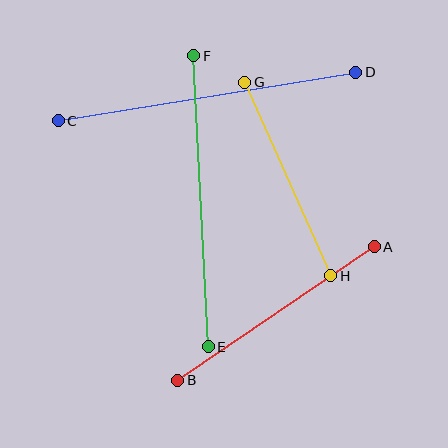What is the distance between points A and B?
The distance is approximately 238 pixels.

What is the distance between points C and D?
The distance is approximately 301 pixels.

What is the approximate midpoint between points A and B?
The midpoint is at approximately (276, 313) pixels.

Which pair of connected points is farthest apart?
Points C and D are farthest apart.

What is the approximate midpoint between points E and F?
The midpoint is at approximately (201, 201) pixels.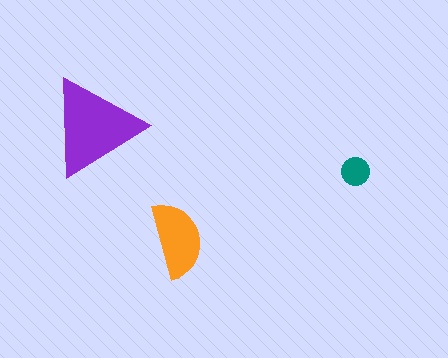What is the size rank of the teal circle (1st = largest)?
3rd.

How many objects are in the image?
There are 3 objects in the image.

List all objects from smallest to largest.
The teal circle, the orange semicircle, the purple triangle.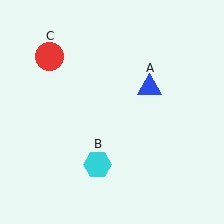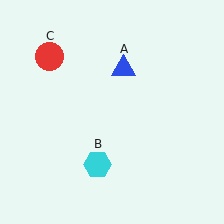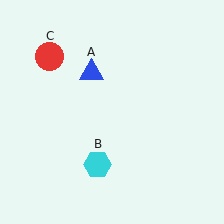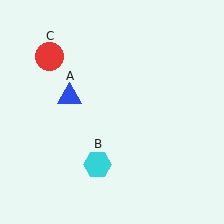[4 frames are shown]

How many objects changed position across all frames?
1 object changed position: blue triangle (object A).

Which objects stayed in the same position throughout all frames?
Cyan hexagon (object B) and red circle (object C) remained stationary.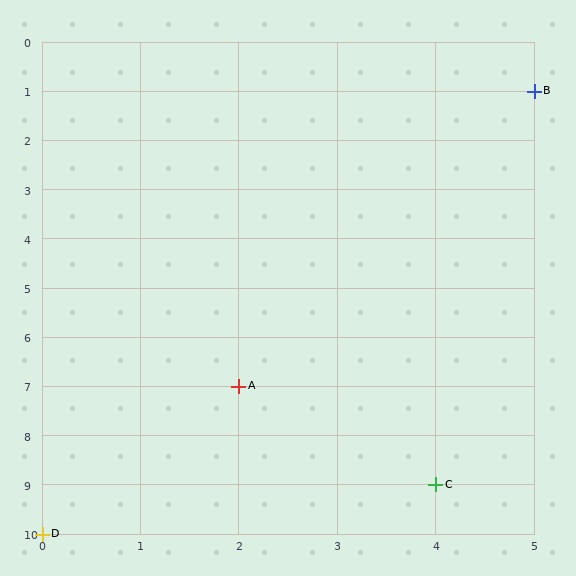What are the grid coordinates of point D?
Point D is at grid coordinates (0, 10).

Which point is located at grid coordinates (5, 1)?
Point B is at (5, 1).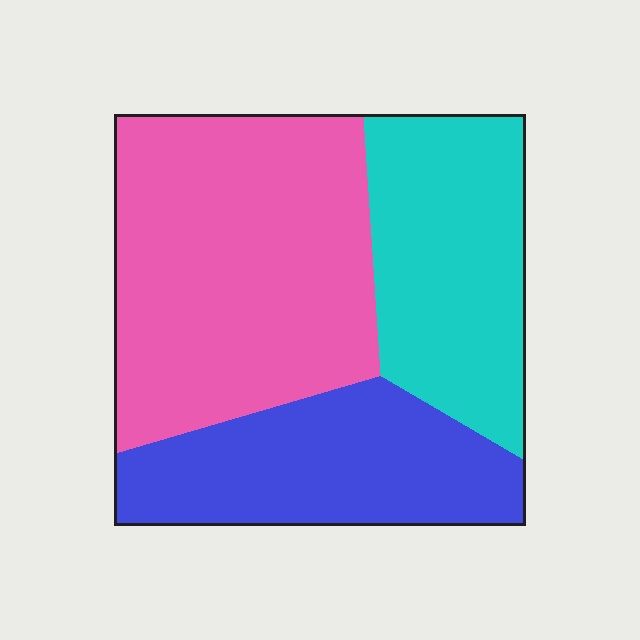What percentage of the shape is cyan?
Cyan covers around 25% of the shape.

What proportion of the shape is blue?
Blue covers about 25% of the shape.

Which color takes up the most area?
Pink, at roughly 45%.